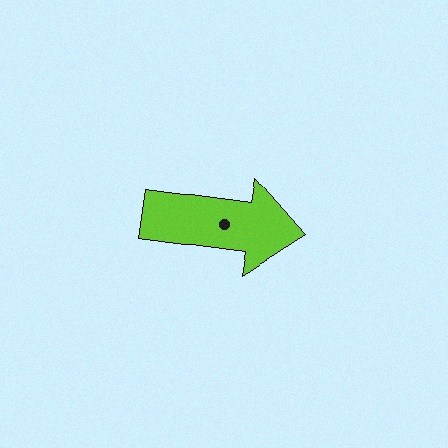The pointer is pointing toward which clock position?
Roughly 3 o'clock.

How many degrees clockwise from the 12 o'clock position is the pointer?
Approximately 98 degrees.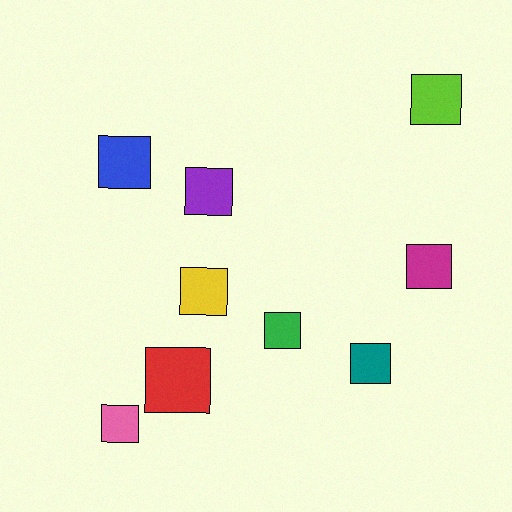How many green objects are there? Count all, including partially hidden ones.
There is 1 green object.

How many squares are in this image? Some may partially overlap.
There are 9 squares.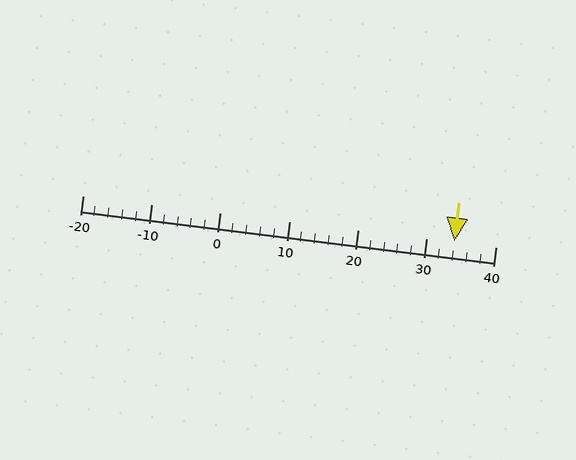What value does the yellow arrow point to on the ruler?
The yellow arrow points to approximately 34.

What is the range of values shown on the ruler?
The ruler shows values from -20 to 40.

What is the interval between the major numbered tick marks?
The major tick marks are spaced 10 units apart.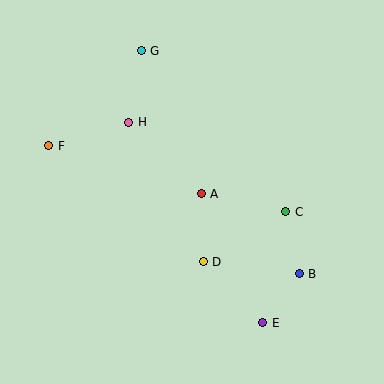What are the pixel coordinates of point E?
Point E is at (263, 323).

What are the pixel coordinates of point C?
Point C is at (286, 212).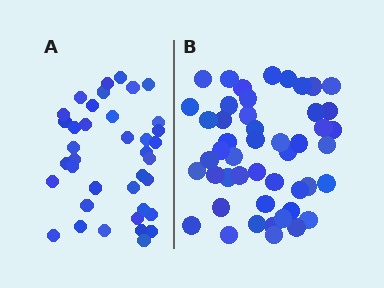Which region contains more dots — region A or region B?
Region B (the right region) has more dots.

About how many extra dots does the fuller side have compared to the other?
Region B has roughly 10 or so more dots than region A.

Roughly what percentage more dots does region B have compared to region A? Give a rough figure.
About 25% more.